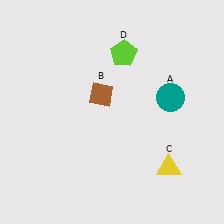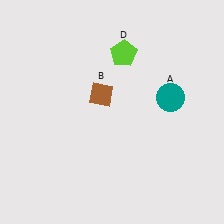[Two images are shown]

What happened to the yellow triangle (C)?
The yellow triangle (C) was removed in Image 2. It was in the bottom-right area of Image 1.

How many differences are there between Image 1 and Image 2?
There is 1 difference between the two images.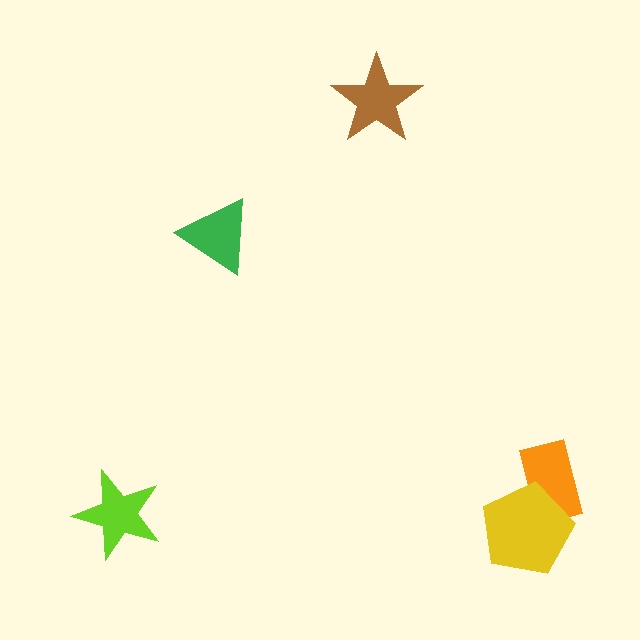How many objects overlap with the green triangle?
0 objects overlap with the green triangle.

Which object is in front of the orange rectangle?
The yellow pentagon is in front of the orange rectangle.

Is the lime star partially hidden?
No, no other shape covers it.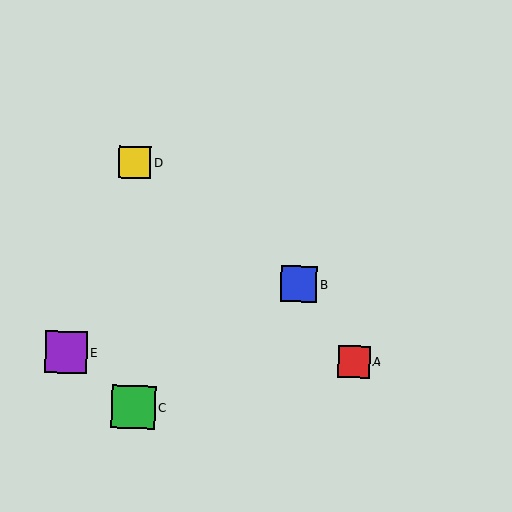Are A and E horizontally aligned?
Yes, both are at y≈361.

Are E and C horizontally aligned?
No, E is at y≈352 and C is at y≈407.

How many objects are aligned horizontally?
2 objects (A, E) are aligned horizontally.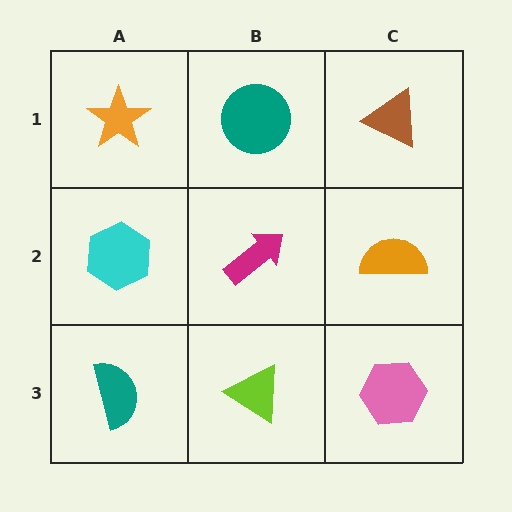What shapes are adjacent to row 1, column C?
An orange semicircle (row 2, column C), a teal circle (row 1, column B).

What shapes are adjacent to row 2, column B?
A teal circle (row 1, column B), a lime triangle (row 3, column B), a cyan hexagon (row 2, column A), an orange semicircle (row 2, column C).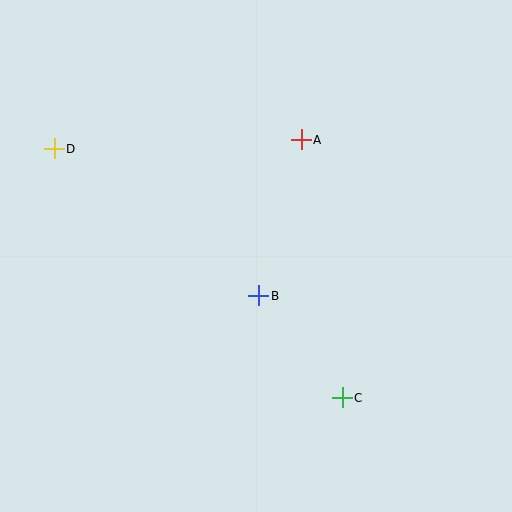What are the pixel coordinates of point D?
Point D is at (54, 149).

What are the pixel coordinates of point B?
Point B is at (259, 296).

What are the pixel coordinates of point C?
Point C is at (342, 398).